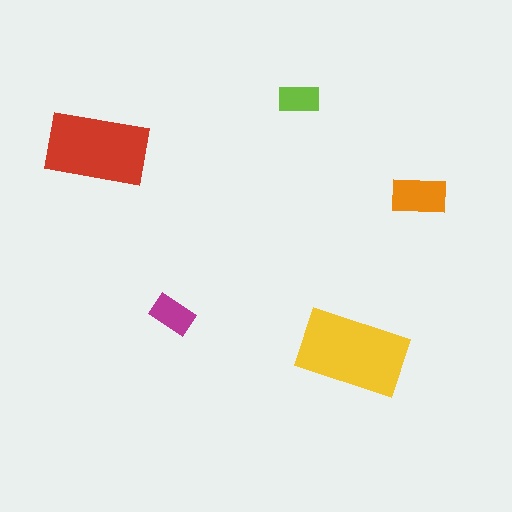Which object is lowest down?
The yellow rectangle is bottommost.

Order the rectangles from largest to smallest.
the yellow one, the red one, the orange one, the magenta one, the lime one.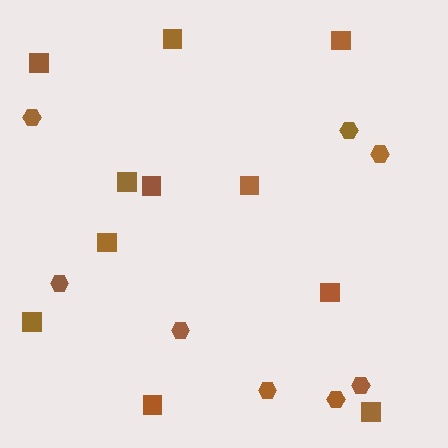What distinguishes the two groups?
There are 2 groups: one group of squares (11) and one group of hexagons (8).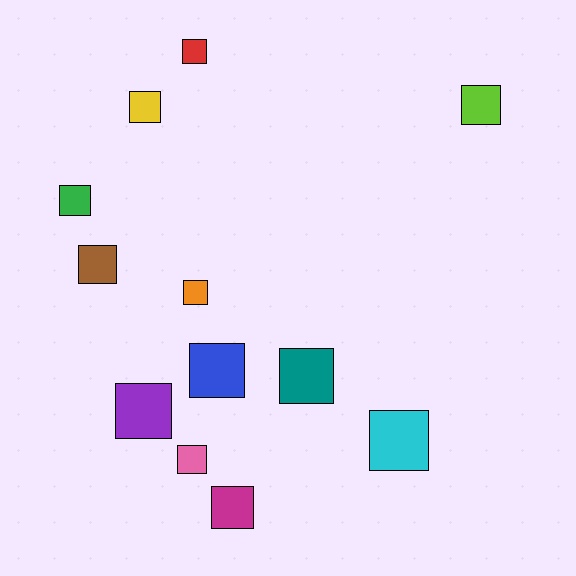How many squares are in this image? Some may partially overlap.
There are 12 squares.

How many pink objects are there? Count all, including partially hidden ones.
There is 1 pink object.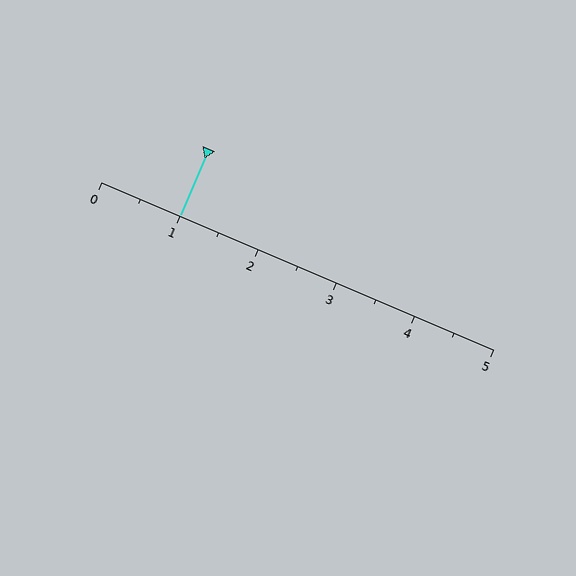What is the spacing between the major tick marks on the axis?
The major ticks are spaced 1 apart.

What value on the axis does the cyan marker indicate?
The marker indicates approximately 1.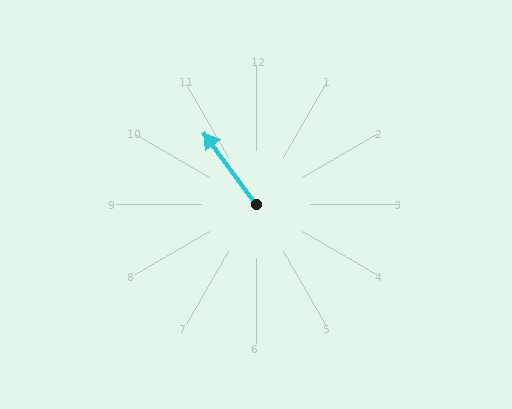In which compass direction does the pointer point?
Northwest.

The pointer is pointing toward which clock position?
Roughly 11 o'clock.